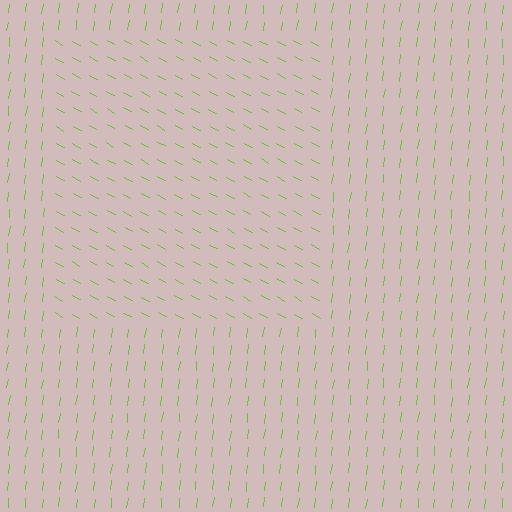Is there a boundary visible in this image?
Yes, there is a texture boundary formed by a change in line orientation.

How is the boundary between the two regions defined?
The boundary is defined purely by a change in line orientation (approximately 69 degrees difference). All lines are the same color and thickness.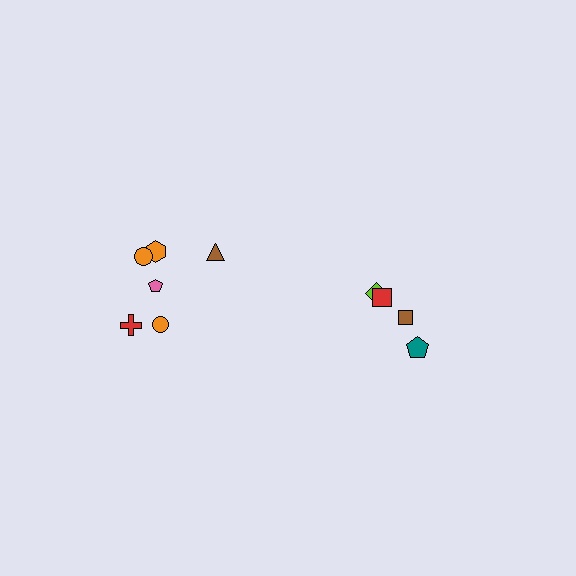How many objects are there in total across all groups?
There are 10 objects.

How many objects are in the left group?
There are 6 objects.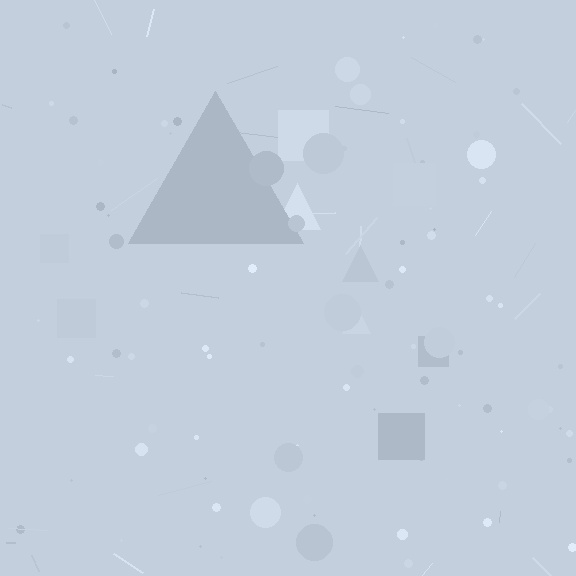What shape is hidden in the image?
A triangle is hidden in the image.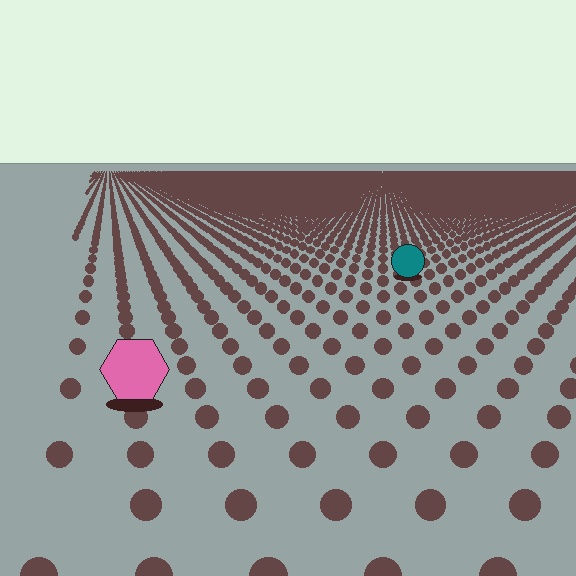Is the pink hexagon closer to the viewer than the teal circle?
Yes. The pink hexagon is closer — you can tell from the texture gradient: the ground texture is coarser near it.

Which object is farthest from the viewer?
The teal circle is farthest from the viewer. It appears smaller and the ground texture around it is denser.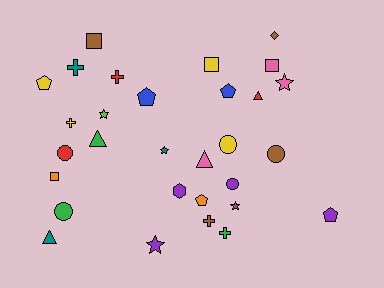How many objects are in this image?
There are 30 objects.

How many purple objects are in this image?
There are 4 purple objects.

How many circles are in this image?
There are 5 circles.